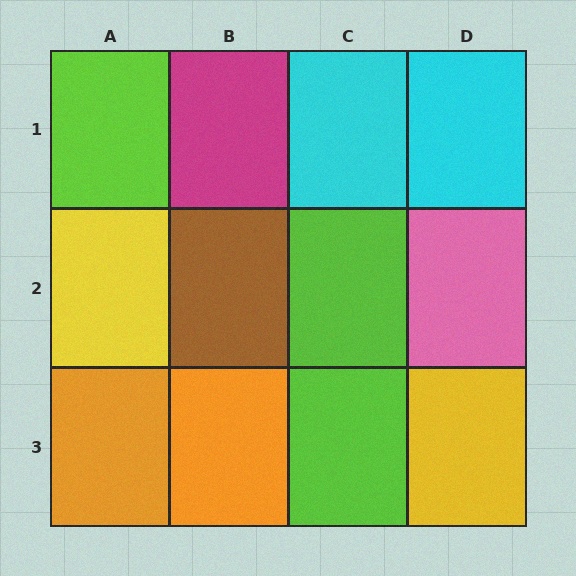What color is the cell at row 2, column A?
Yellow.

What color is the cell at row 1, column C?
Cyan.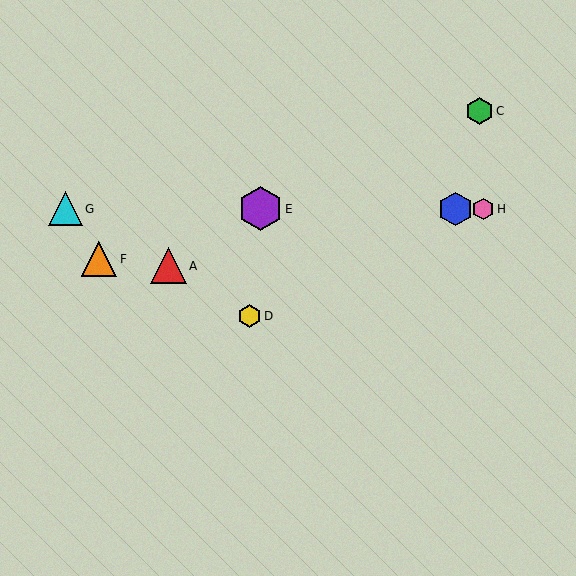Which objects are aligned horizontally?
Objects B, E, G, H are aligned horizontally.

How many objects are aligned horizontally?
4 objects (B, E, G, H) are aligned horizontally.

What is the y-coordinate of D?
Object D is at y≈316.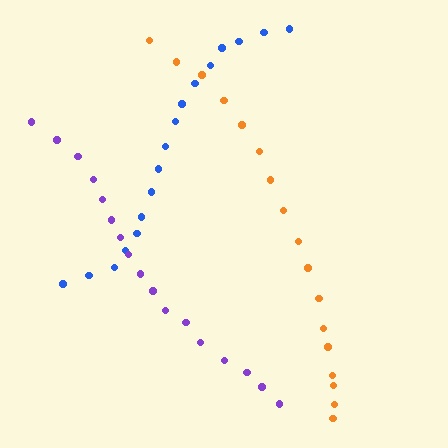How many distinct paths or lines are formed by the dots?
There are 3 distinct paths.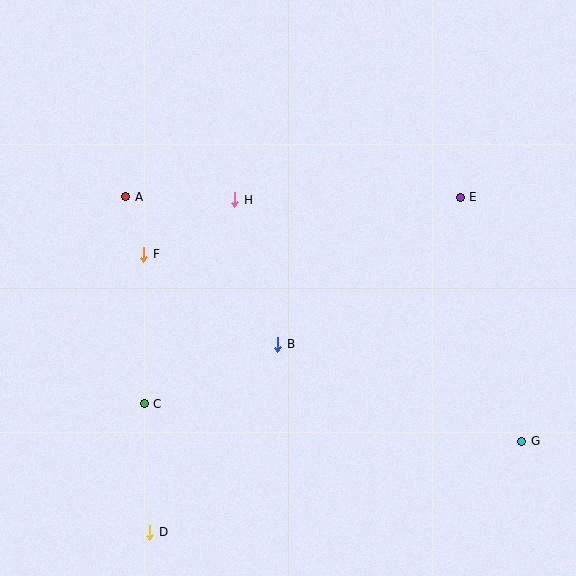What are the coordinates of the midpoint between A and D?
The midpoint between A and D is at (138, 365).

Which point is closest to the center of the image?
Point B at (278, 344) is closest to the center.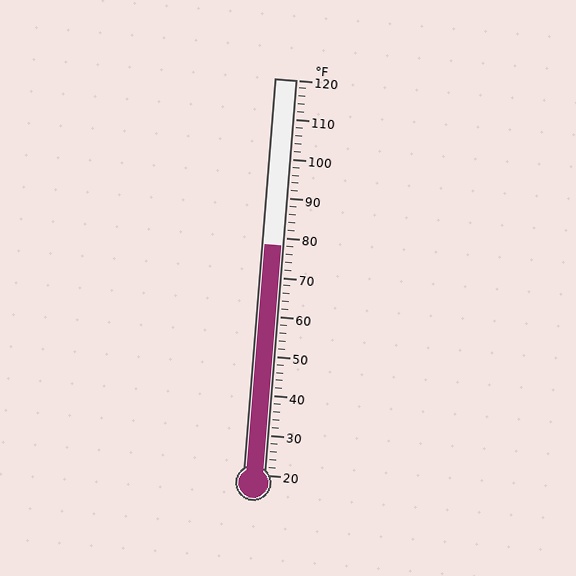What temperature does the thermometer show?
The thermometer shows approximately 78°F.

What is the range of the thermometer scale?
The thermometer scale ranges from 20°F to 120°F.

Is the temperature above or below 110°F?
The temperature is below 110°F.